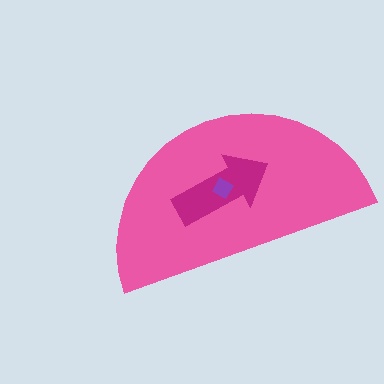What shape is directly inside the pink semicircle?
The magenta arrow.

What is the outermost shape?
The pink semicircle.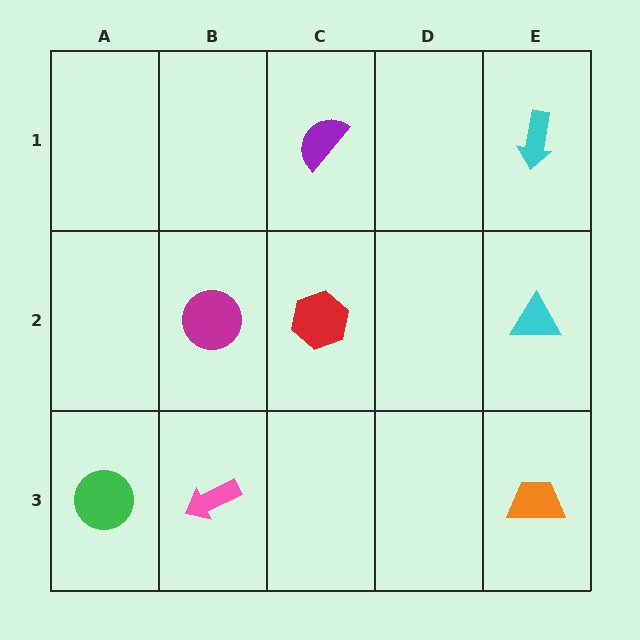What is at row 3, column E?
An orange trapezoid.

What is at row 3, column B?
A pink arrow.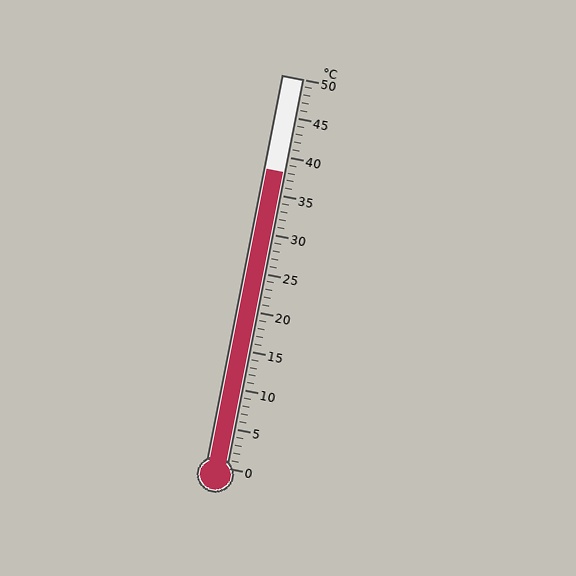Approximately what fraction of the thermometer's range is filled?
The thermometer is filled to approximately 75% of its range.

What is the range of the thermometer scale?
The thermometer scale ranges from 0°C to 50°C.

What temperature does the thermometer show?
The thermometer shows approximately 38°C.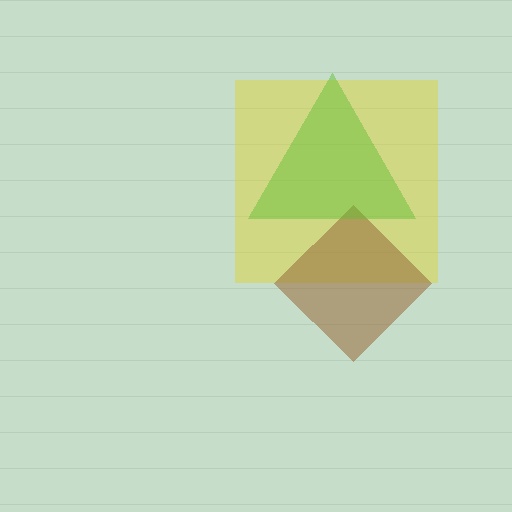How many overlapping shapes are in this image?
There are 3 overlapping shapes in the image.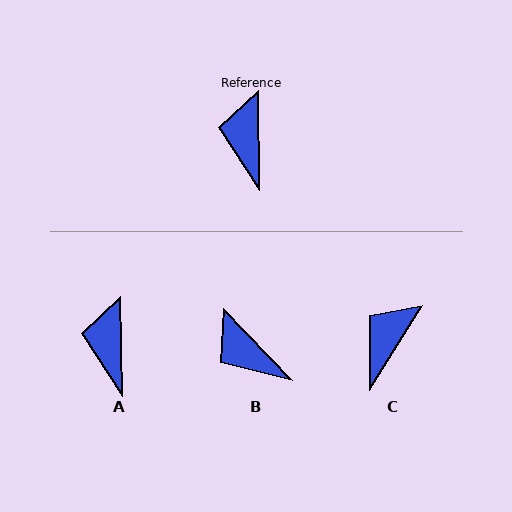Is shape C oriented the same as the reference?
No, it is off by about 33 degrees.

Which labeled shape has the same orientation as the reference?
A.